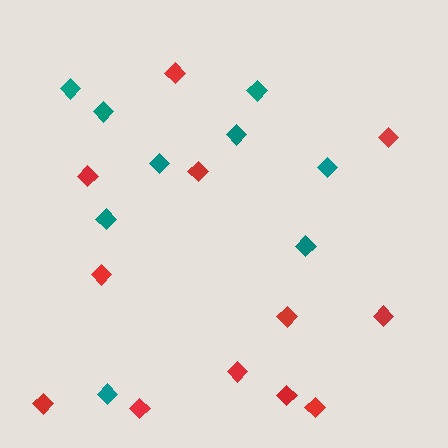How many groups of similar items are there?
There are 2 groups: one group of teal diamonds (9) and one group of red diamonds (12).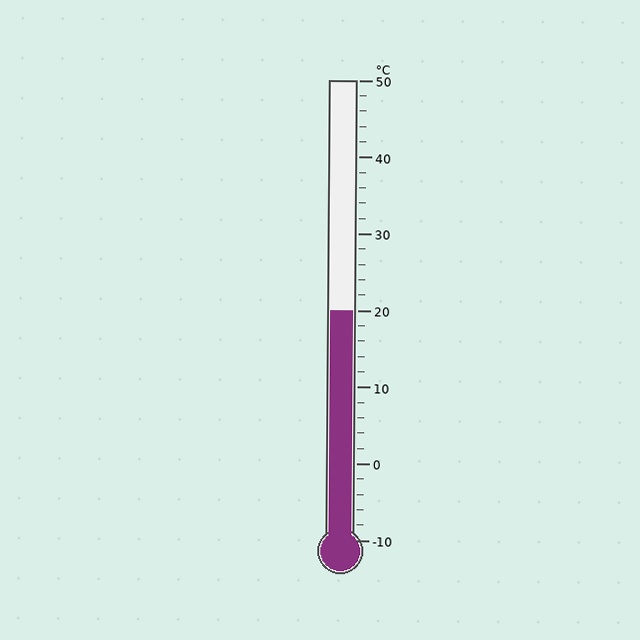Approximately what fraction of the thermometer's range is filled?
The thermometer is filled to approximately 50% of its range.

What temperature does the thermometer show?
The thermometer shows approximately 20°C.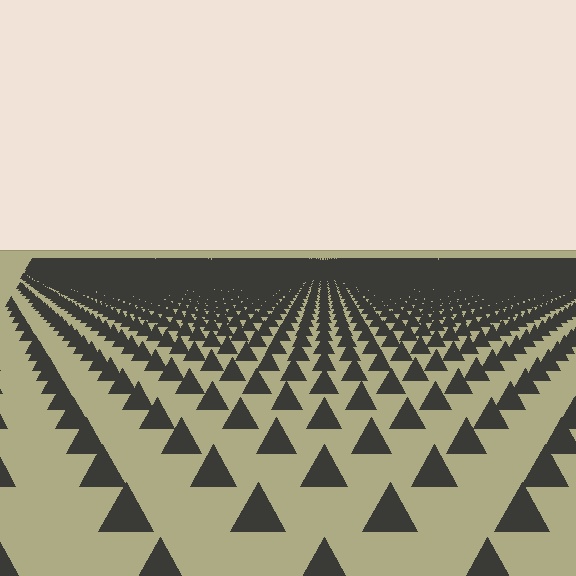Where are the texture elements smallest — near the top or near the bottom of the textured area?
Near the top.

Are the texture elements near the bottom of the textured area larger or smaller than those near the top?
Larger. Near the bottom, elements are closer to the viewer and appear at a bigger on-screen size.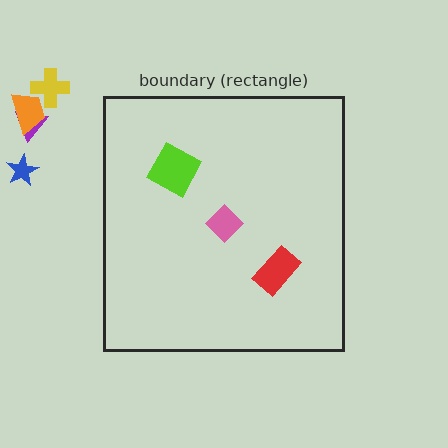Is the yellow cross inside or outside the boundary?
Outside.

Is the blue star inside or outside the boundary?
Outside.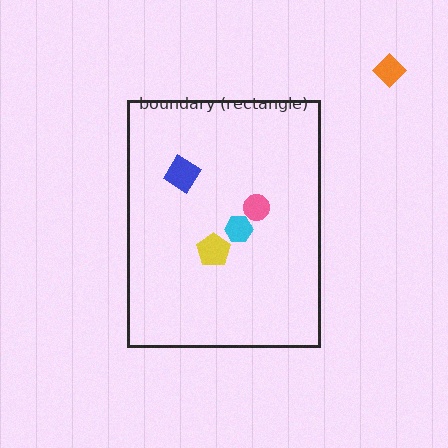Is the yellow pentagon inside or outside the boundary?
Inside.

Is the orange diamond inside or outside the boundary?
Outside.